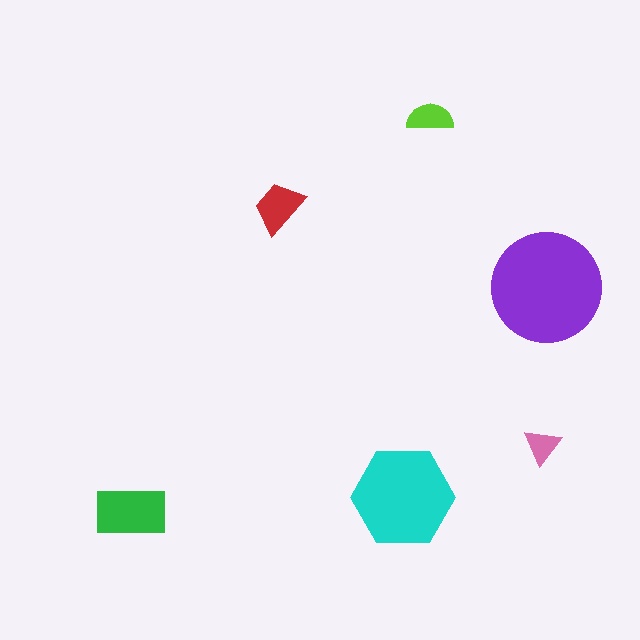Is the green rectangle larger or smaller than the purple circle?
Smaller.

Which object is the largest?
The purple circle.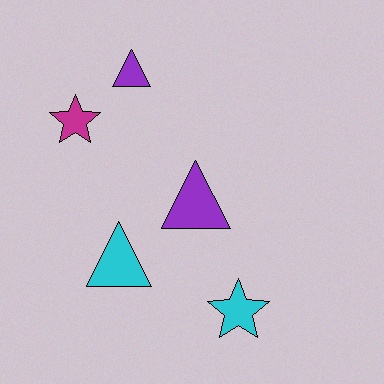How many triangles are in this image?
There are 3 triangles.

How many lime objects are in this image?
There are no lime objects.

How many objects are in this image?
There are 5 objects.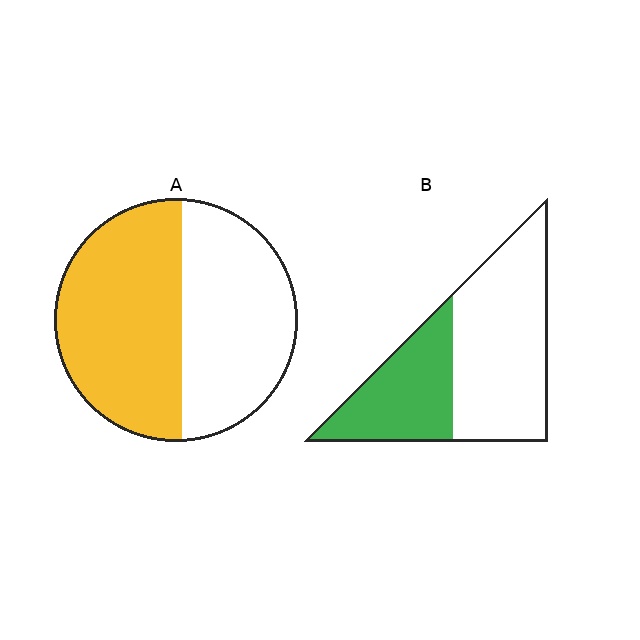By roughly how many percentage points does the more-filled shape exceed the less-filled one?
By roughly 15 percentage points (A over B).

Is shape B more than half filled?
No.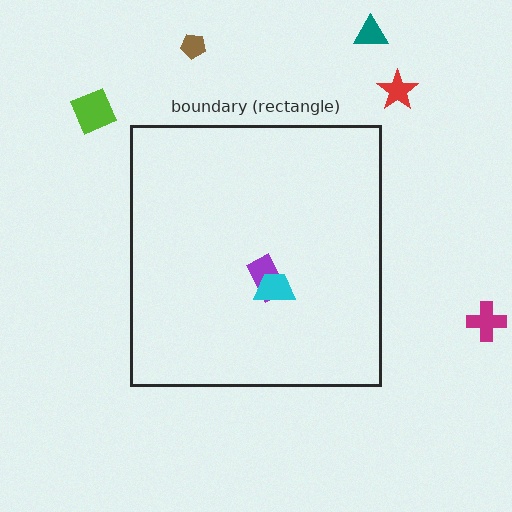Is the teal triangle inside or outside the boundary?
Outside.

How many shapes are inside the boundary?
2 inside, 5 outside.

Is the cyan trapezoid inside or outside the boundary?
Inside.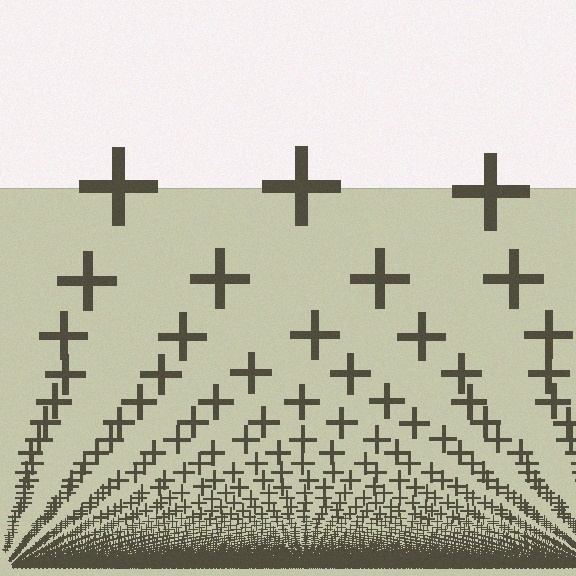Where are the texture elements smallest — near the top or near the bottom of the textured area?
Near the bottom.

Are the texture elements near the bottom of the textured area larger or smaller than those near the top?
Smaller. The gradient is inverted — elements near the bottom are smaller and denser.